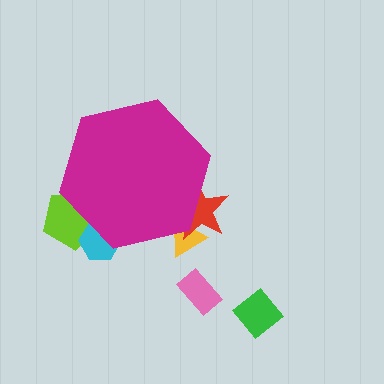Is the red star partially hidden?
Yes, the red star is partially hidden behind the magenta hexagon.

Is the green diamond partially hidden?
No, the green diamond is fully visible.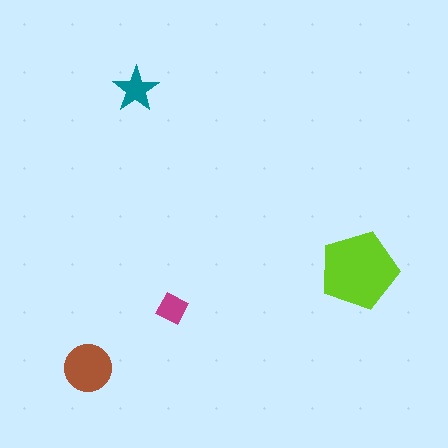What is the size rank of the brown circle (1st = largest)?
2nd.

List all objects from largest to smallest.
The lime pentagon, the brown circle, the teal star, the magenta diamond.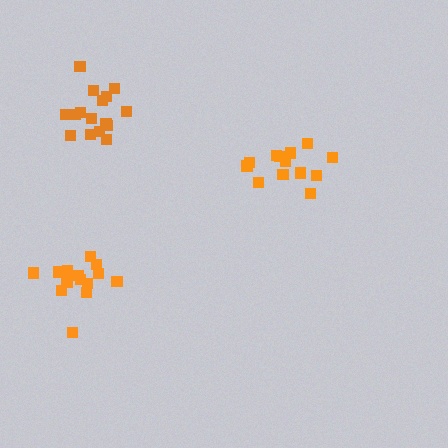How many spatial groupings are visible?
There are 3 spatial groupings.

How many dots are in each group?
Group 1: 13 dots, Group 2: 16 dots, Group 3: 15 dots (44 total).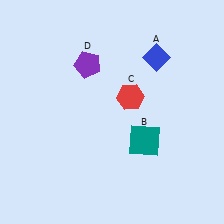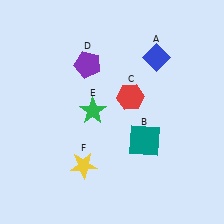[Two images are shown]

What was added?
A green star (E), a yellow star (F) were added in Image 2.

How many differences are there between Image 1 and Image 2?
There are 2 differences between the two images.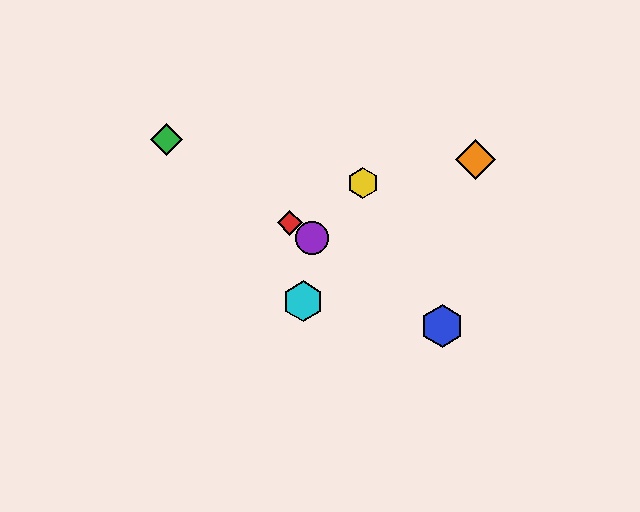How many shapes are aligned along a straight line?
4 shapes (the red diamond, the blue hexagon, the green diamond, the purple circle) are aligned along a straight line.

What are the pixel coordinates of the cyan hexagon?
The cyan hexagon is at (303, 301).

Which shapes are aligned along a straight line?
The red diamond, the blue hexagon, the green diamond, the purple circle are aligned along a straight line.